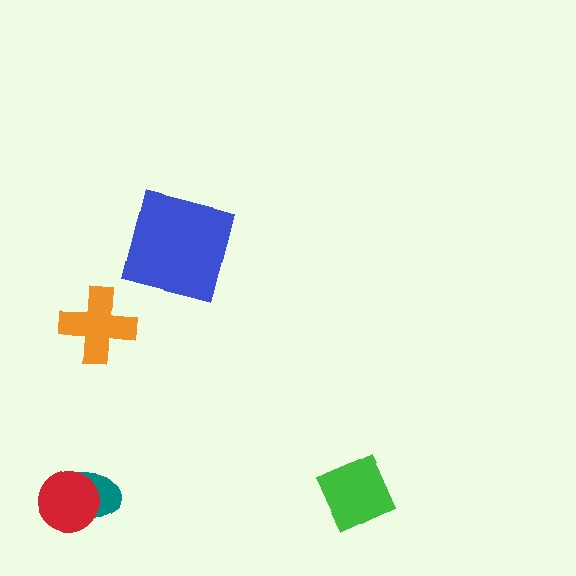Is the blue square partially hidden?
No, no other shape covers it.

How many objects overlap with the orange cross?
0 objects overlap with the orange cross.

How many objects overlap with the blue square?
0 objects overlap with the blue square.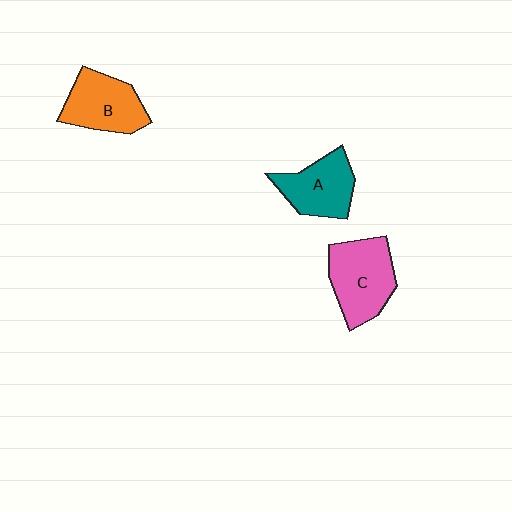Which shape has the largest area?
Shape C (pink).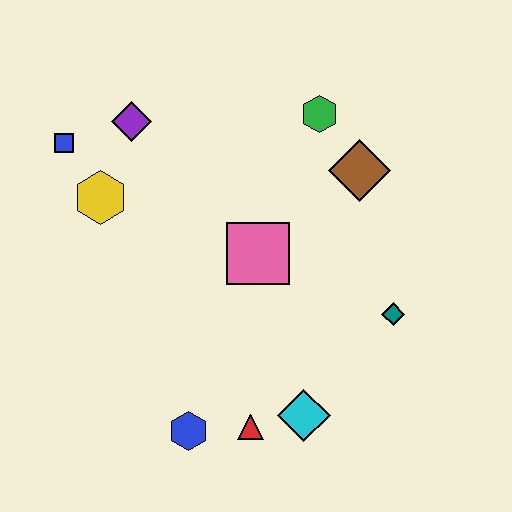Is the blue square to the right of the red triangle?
No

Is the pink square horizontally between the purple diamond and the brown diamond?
Yes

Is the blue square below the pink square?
No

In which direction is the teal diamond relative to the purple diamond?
The teal diamond is to the right of the purple diamond.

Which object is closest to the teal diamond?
The cyan diamond is closest to the teal diamond.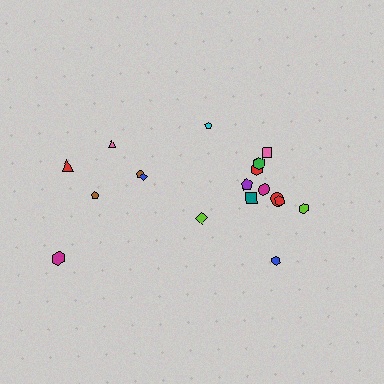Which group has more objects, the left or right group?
The right group.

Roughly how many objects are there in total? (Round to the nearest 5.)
Roughly 20 objects in total.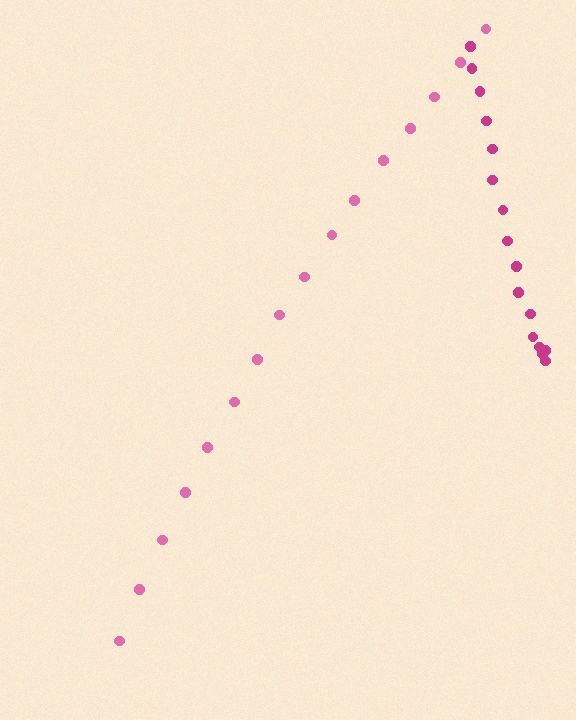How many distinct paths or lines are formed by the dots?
There are 2 distinct paths.